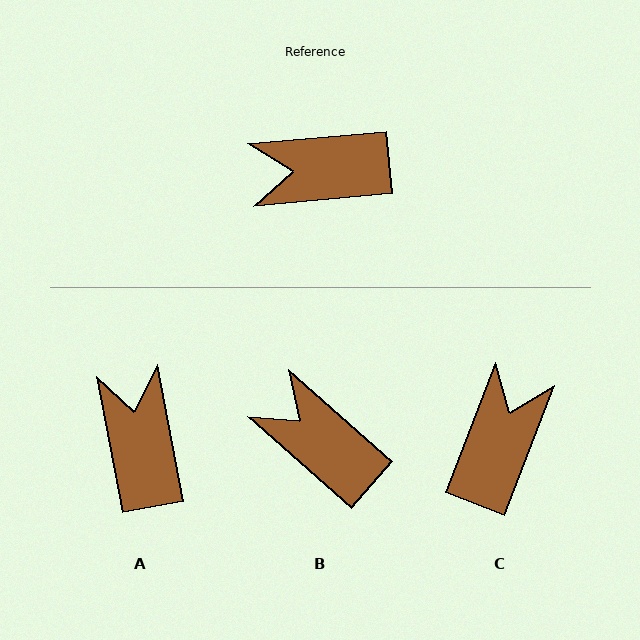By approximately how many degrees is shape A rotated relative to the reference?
Approximately 85 degrees clockwise.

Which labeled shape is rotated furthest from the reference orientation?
C, about 116 degrees away.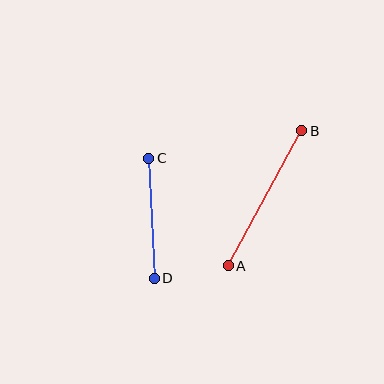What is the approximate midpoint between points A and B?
The midpoint is at approximately (265, 198) pixels.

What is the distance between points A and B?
The distance is approximately 154 pixels.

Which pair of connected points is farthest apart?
Points A and B are farthest apart.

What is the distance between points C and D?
The distance is approximately 120 pixels.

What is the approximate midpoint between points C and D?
The midpoint is at approximately (151, 218) pixels.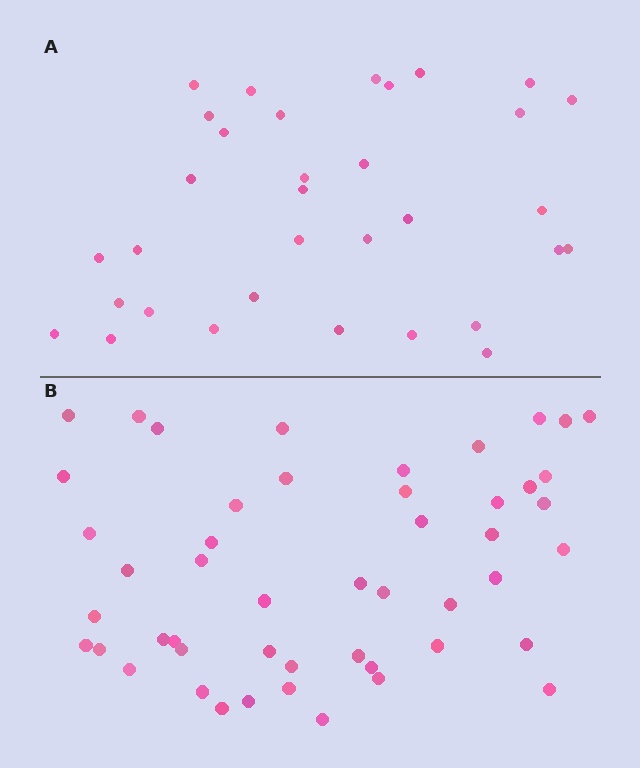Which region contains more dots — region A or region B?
Region B (the bottom region) has more dots.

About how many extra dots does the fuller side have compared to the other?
Region B has approximately 15 more dots than region A.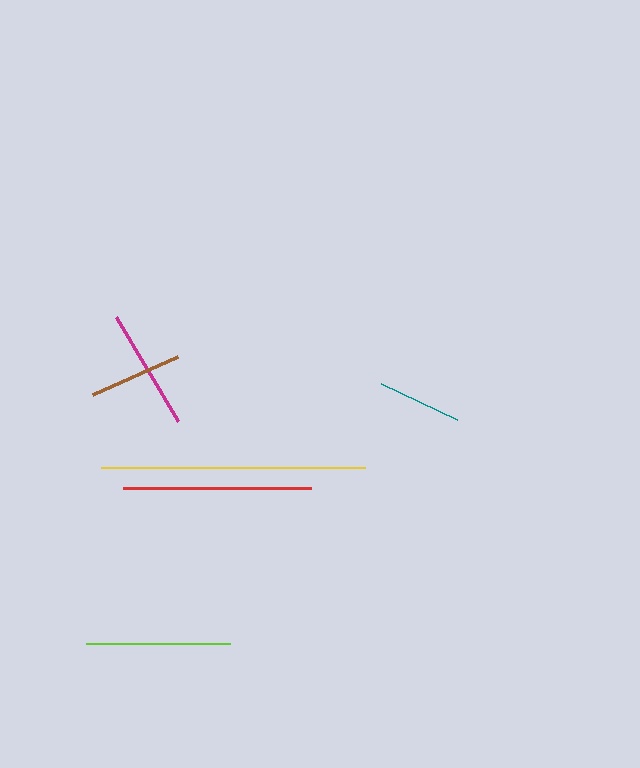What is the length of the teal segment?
The teal segment is approximately 83 pixels long.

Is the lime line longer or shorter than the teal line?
The lime line is longer than the teal line.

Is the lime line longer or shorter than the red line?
The red line is longer than the lime line.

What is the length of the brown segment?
The brown segment is approximately 93 pixels long.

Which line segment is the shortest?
The teal line is the shortest at approximately 83 pixels.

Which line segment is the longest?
The yellow line is the longest at approximately 264 pixels.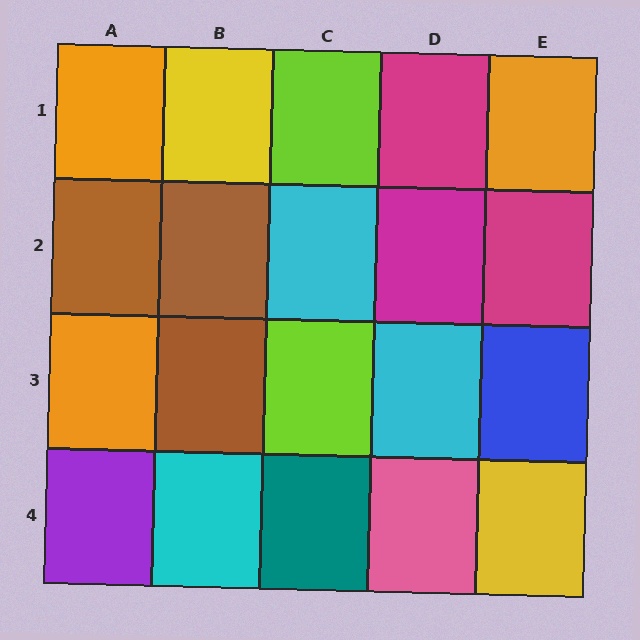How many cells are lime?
2 cells are lime.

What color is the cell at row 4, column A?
Purple.